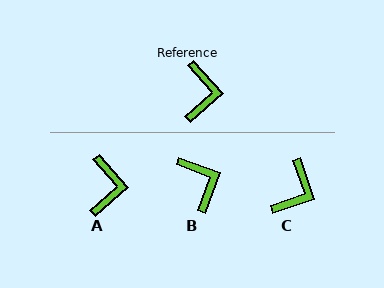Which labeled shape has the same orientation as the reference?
A.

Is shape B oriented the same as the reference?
No, it is off by about 28 degrees.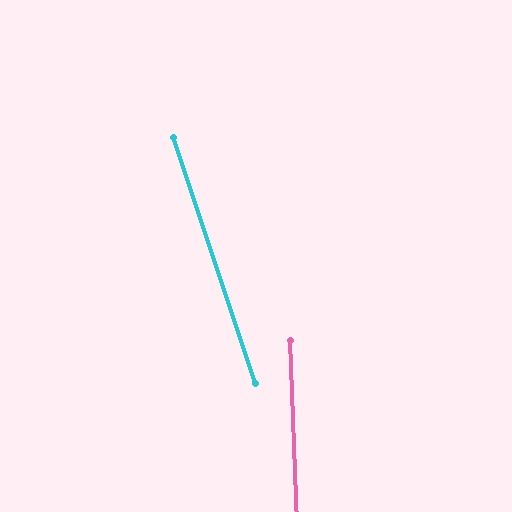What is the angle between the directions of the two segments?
Approximately 16 degrees.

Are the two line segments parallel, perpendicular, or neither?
Neither parallel nor perpendicular — they differ by about 16°.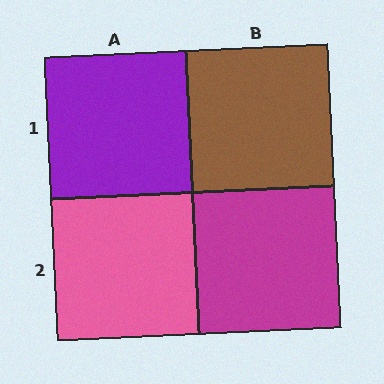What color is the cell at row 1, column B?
Brown.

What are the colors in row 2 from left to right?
Pink, magenta.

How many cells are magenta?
1 cell is magenta.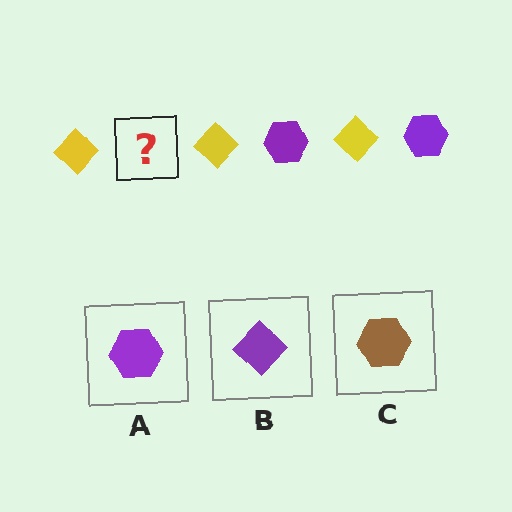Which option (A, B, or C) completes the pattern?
A.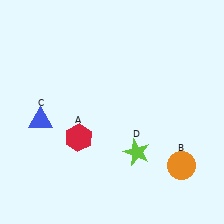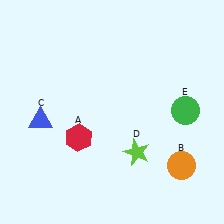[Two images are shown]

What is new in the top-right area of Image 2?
A green circle (E) was added in the top-right area of Image 2.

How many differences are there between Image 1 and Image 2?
There is 1 difference between the two images.